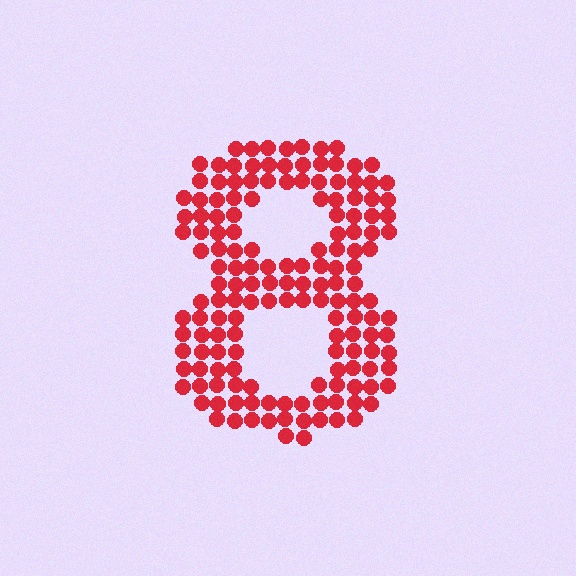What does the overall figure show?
The overall figure shows the digit 8.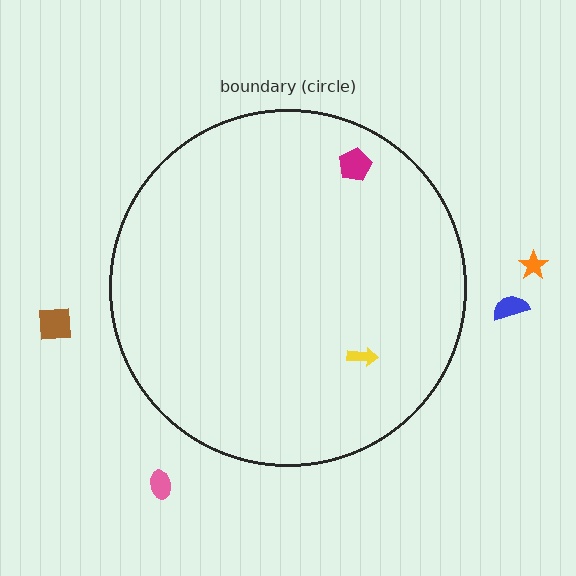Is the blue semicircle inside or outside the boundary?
Outside.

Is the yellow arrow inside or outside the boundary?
Inside.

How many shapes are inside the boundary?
2 inside, 4 outside.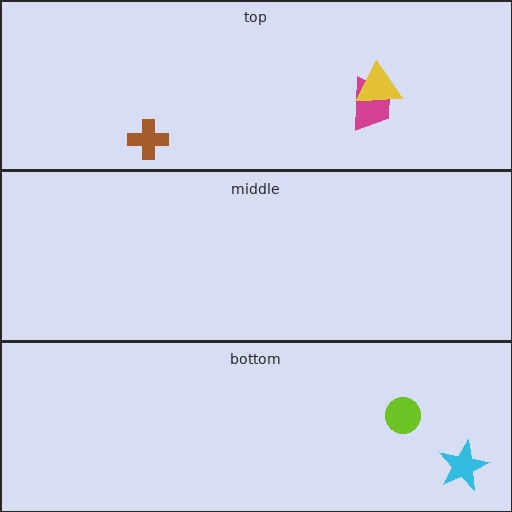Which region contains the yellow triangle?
The top region.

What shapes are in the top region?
The brown cross, the magenta trapezoid, the yellow triangle.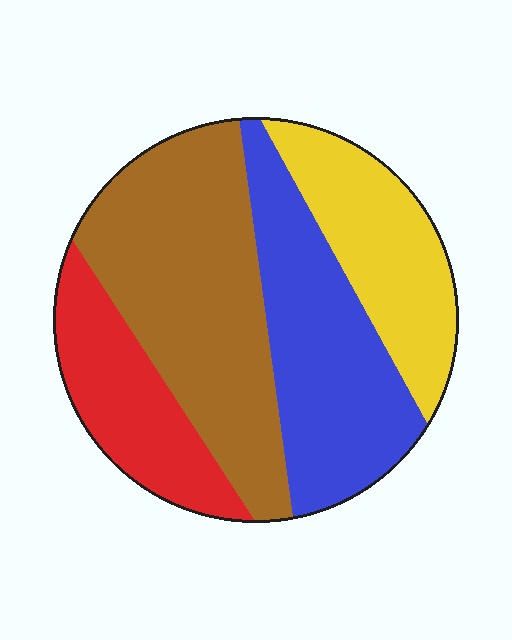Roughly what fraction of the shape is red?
Red covers around 15% of the shape.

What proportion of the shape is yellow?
Yellow takes up less than a quarter of the shape.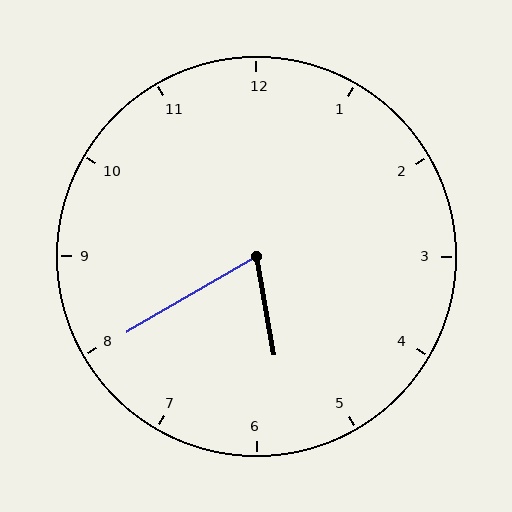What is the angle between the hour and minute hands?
Approximately 70 degrees.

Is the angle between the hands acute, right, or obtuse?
It is acute.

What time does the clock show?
5:40.